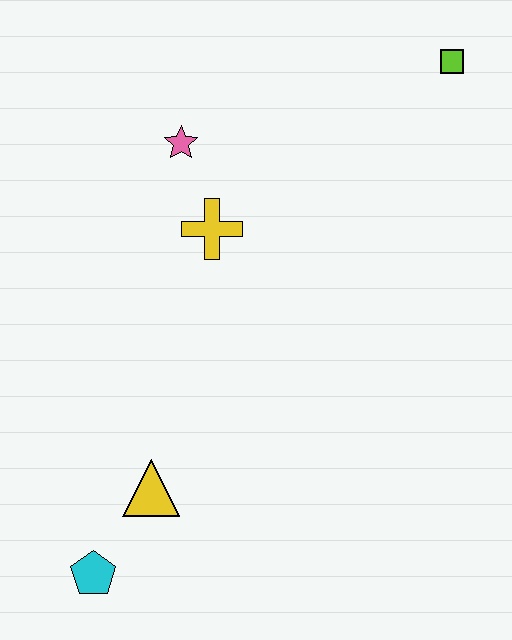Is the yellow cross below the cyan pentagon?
No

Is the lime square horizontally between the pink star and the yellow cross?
No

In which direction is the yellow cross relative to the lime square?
The yellow cross is to the left of the lime square.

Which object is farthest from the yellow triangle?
The lime square is farthest from the yellow triangle.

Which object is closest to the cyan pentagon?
The yellow triangle is closest to the cyan pentagon.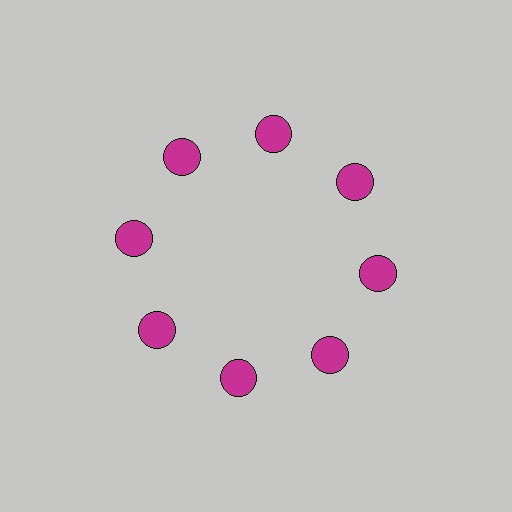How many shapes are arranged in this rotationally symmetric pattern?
There are 8 shapes, arranged in 8 groups of 1.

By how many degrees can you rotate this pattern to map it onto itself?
The pattern maps onto itself every 45 degrees of rotation.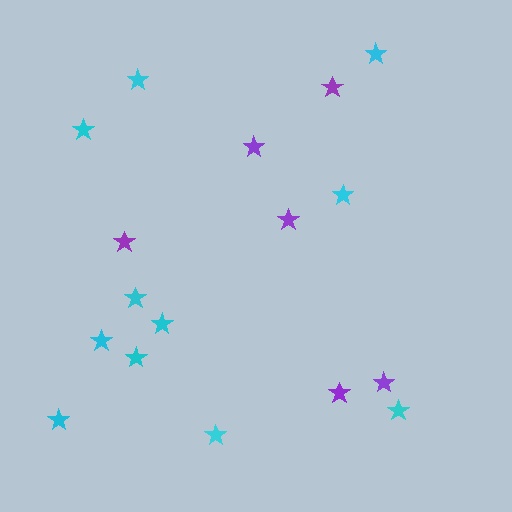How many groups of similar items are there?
There are 2 groups: one group of cyan stars (11) and one group of purple stars (6).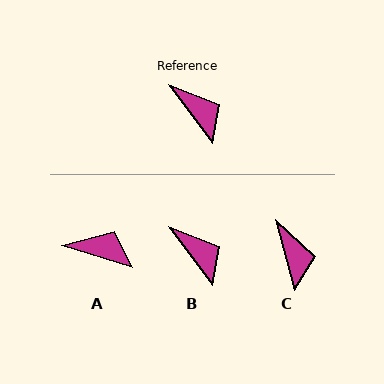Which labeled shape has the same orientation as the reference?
B.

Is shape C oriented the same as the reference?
No, it is off by about 21 degrees.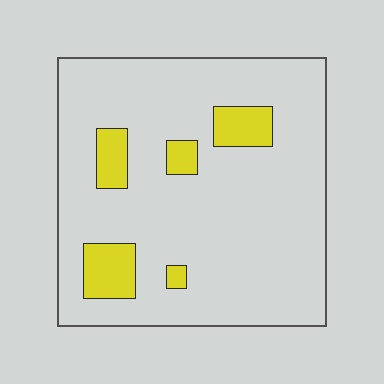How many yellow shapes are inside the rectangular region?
5.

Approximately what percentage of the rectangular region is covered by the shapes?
Approximately 10%.